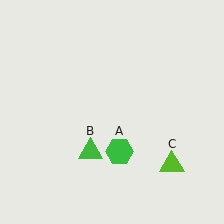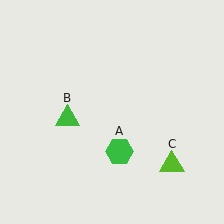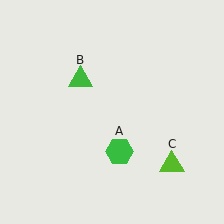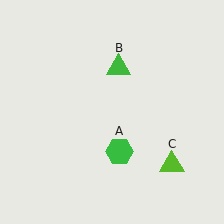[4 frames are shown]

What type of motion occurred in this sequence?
The green triangle (object B) rotated clockwise around the center of the scene.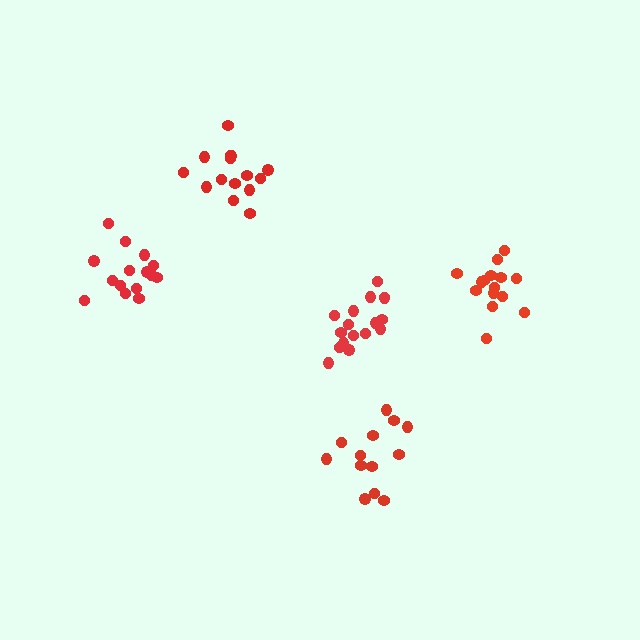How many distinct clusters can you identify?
There are 5 distinct clusters.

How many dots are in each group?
Group 1: 15 dots, Group 2: 15 dots, Group 3: 15 dots, Group 4: 17 dots, Group 5: 13 dots (75 total).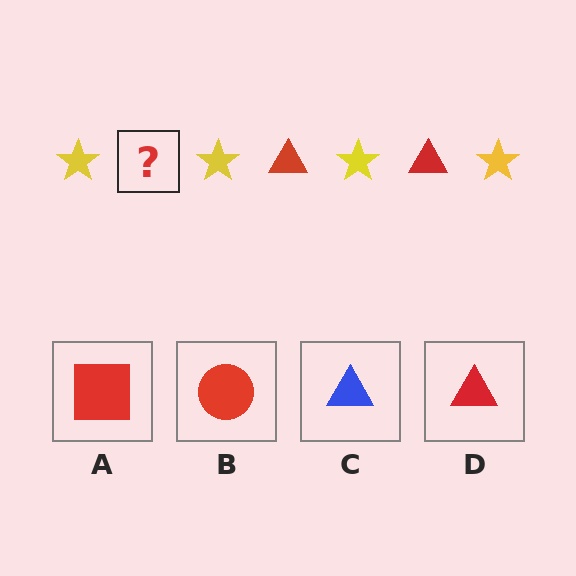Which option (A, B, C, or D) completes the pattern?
D.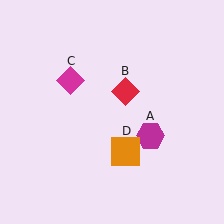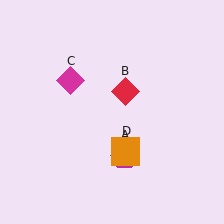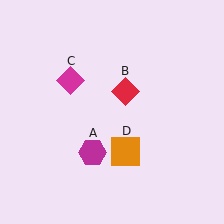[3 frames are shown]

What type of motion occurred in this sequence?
The magenta hexagon (object A) rotated clockwise around the center of the scene.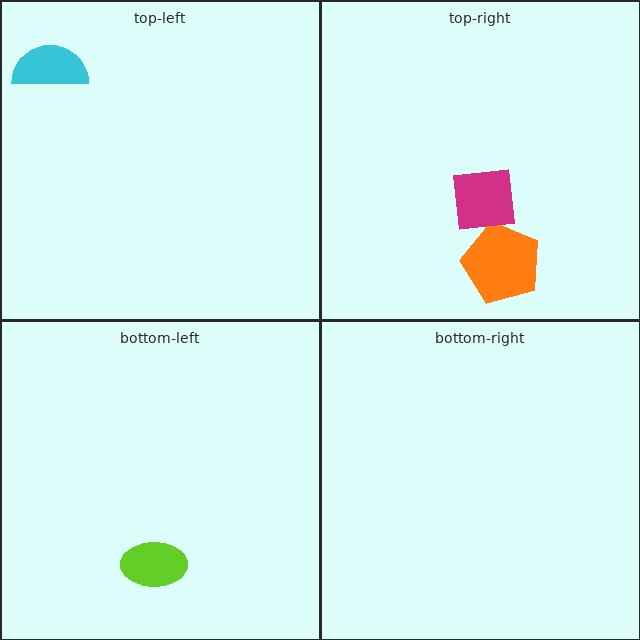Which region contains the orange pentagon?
The top-right region.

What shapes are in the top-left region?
The cyan semicircle.